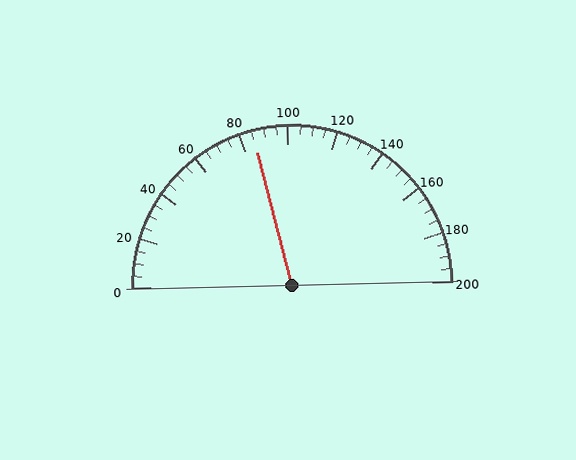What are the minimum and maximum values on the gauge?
The gauge ranges from 0 to 200.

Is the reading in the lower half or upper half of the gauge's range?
The reading is in the lower half of the range (0 to 200).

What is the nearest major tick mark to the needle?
The nearest major tick mark is 80.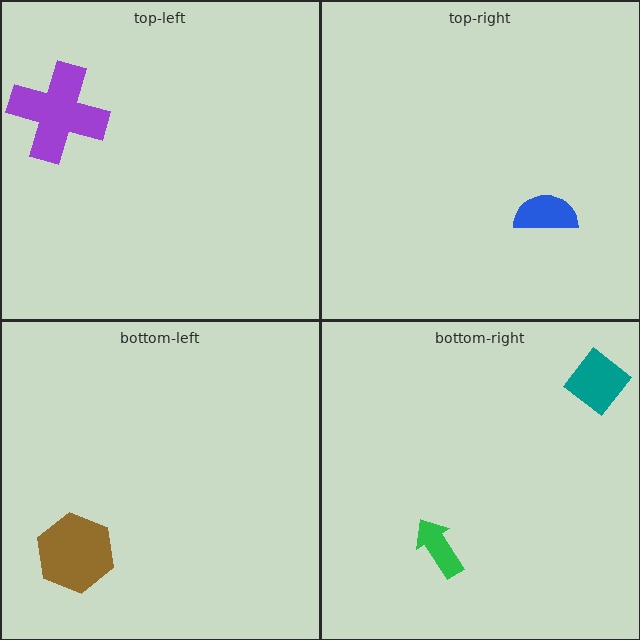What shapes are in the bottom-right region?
The green arrow, the teal diamond.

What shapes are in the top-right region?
The blue semicircle.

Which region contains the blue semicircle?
The top-right region.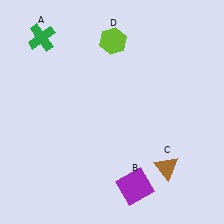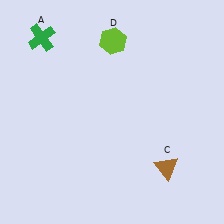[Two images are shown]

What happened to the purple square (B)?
The purple square (B) was removed in Image 2. It was in the bottom-right area of Image 1.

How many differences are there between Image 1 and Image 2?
There is 1 difference between the two images.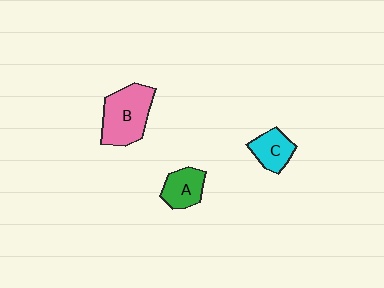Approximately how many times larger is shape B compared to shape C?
Approximately 1.9 times.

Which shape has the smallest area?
Shape C (cyan).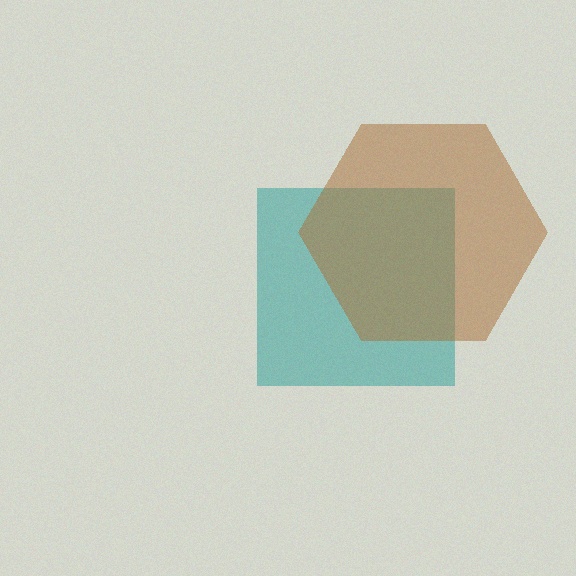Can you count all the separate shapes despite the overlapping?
Yes, there are 2 separate shapes.